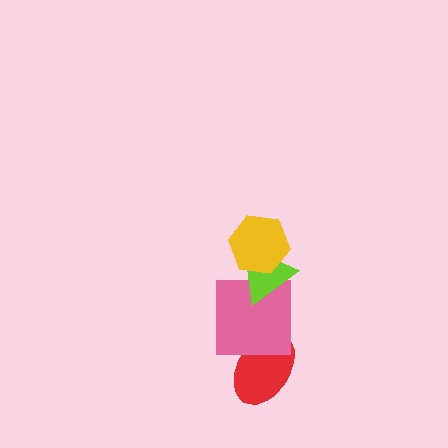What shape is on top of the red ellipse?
The pink square is on top of the red ellipse.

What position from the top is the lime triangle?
The lime triangle is 2nd from the top.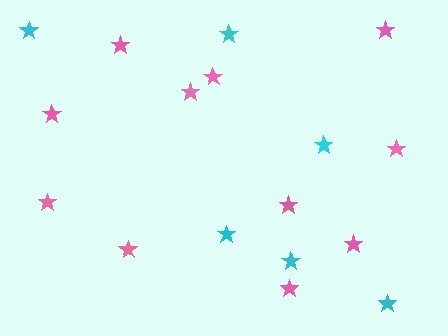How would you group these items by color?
There are 2 groups: one group of cyan stars (6) and one group of pink stars (11).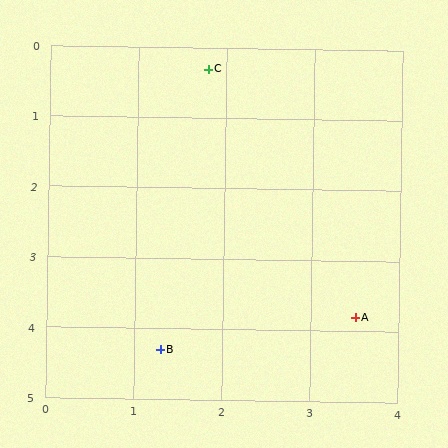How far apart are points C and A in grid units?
Points C and A are about 3.9 grid units apart.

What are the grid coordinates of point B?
Point B is at approximately (1.3, 4.3).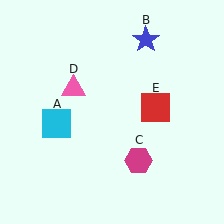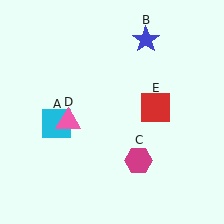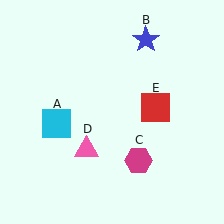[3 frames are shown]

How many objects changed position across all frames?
1 object changed position: pink triangle (object D).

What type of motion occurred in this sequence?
The pink triangle (object D) rotated counterclockwise around the center of the scene.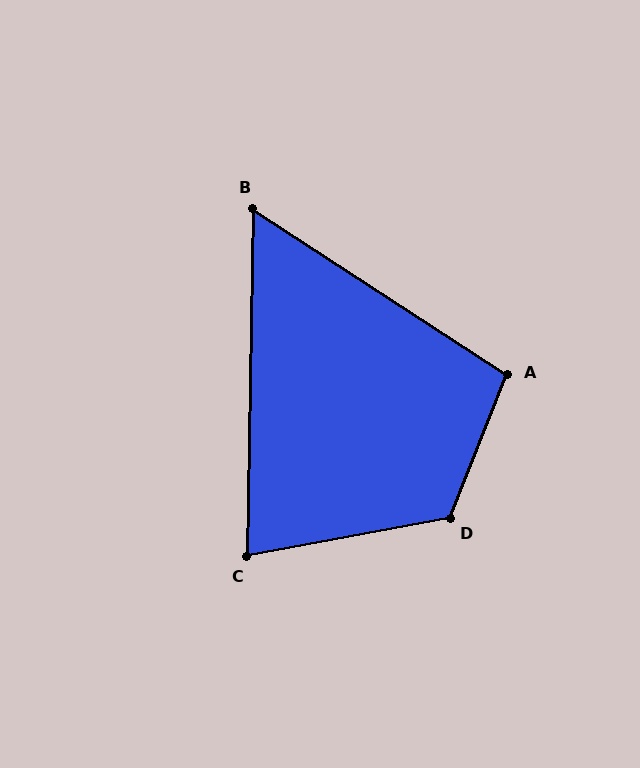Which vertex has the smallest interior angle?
B, at approximately 58 degrees.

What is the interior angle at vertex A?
Approximately 102 degrees (obtuse).